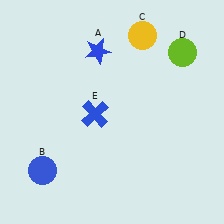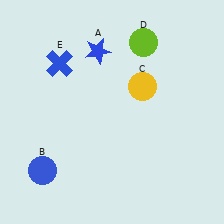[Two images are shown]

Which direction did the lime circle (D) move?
The lime circle (D) moved left.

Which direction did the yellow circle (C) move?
The yellow circle (C) moved down.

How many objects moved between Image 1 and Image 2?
3 objects moved between the two images.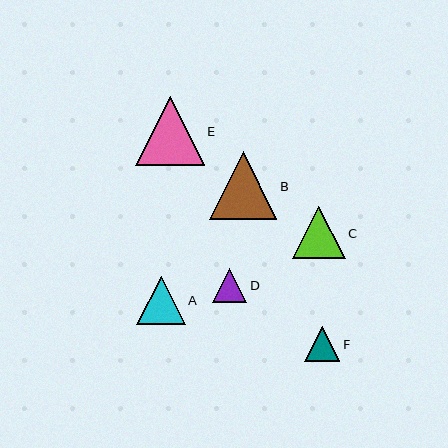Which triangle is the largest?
Triangle E is the largest with a size of approximately 69 pixels.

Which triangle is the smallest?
Triangle D is the smallest with a size of approximately 34 pixels.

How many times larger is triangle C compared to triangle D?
Triangle C is approximately 1.5 times the size of triangle D.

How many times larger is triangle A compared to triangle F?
Triangle A is approximately 1.4 times the size of triangle F.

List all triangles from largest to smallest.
From largest to smallest: E, B, C, A, F, D.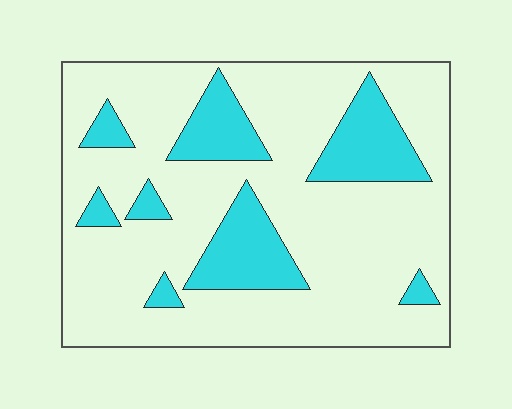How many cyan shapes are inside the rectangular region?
8.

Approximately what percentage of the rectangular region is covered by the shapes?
Approximately 20%.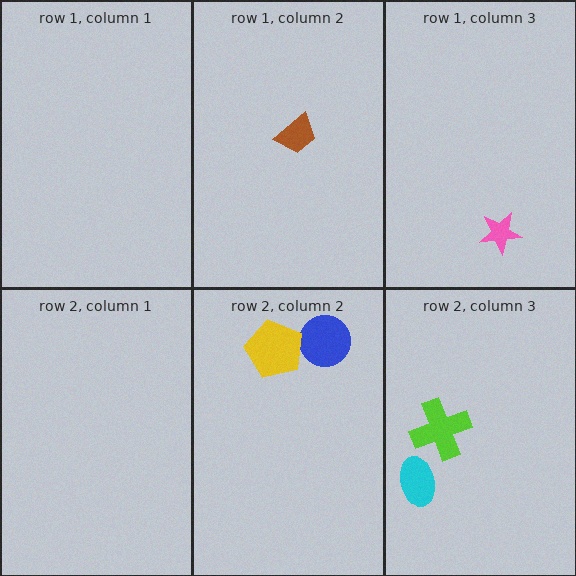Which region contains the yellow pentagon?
The row 2, column 2 region.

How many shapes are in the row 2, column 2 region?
2.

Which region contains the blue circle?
The row 2, column 2 region.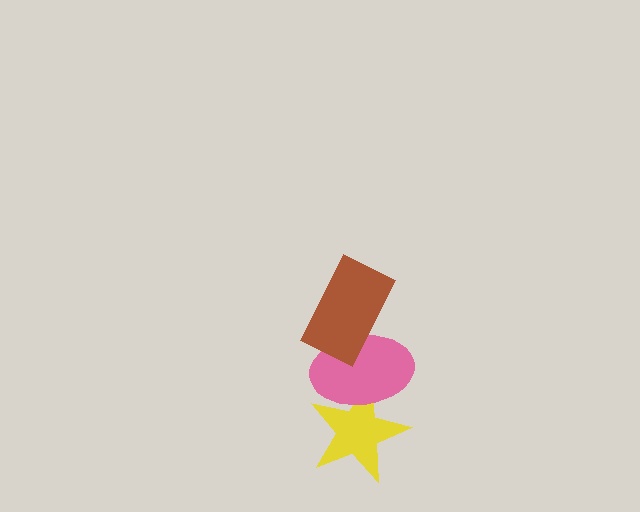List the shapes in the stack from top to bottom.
From top to bottom: the brown rectangle, the pink ellipse, the yellow star.